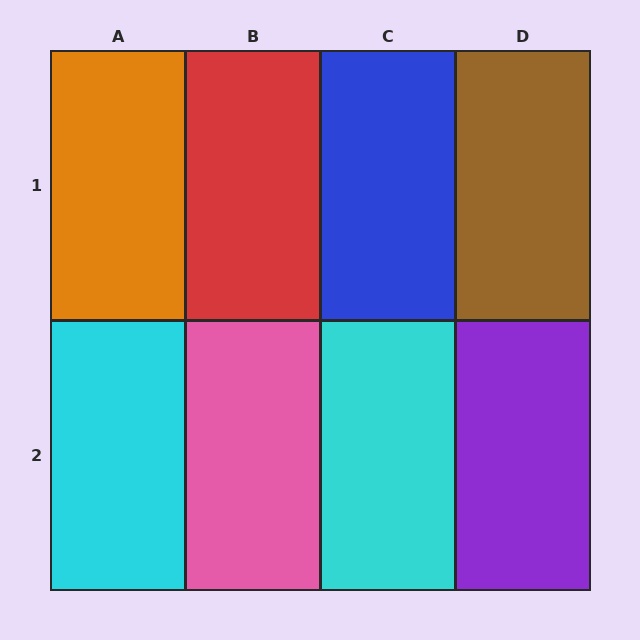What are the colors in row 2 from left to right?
Cyan, pink, cyan, purple.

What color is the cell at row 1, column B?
Red.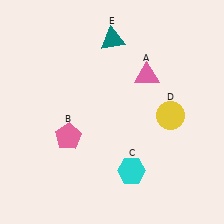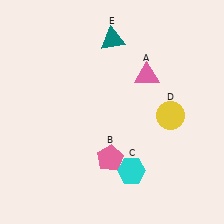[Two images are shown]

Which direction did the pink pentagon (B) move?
The pink pentagon (B) moved right.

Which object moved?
The pink pentagon (B) moved right.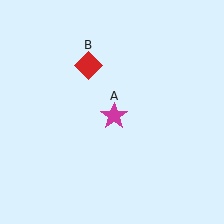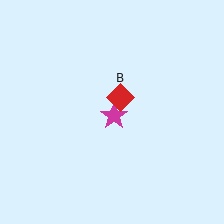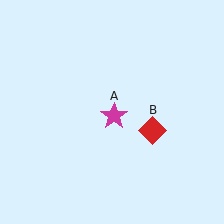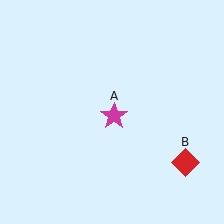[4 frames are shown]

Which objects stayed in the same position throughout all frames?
Magenta star (object A) remained stationary.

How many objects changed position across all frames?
1 object changed position: red diamond (object B).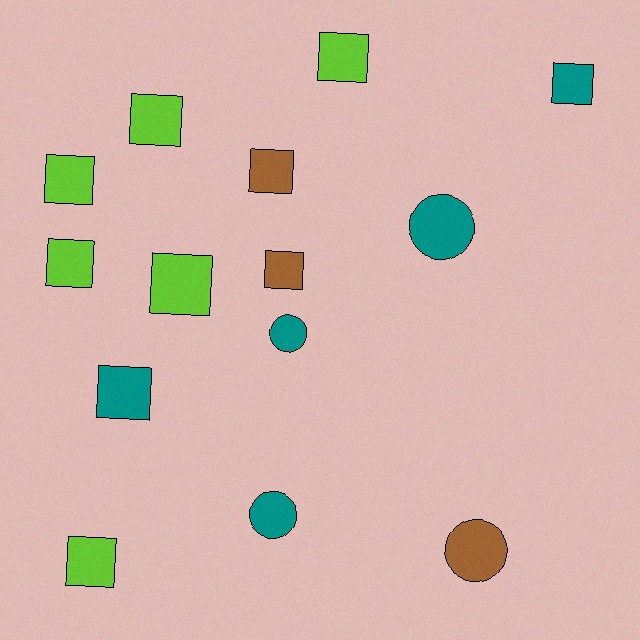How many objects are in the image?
There are 14 objects.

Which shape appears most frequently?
Square, with 10 objects.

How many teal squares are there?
There are 2 teal squares.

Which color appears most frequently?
Lime, with 6 objects.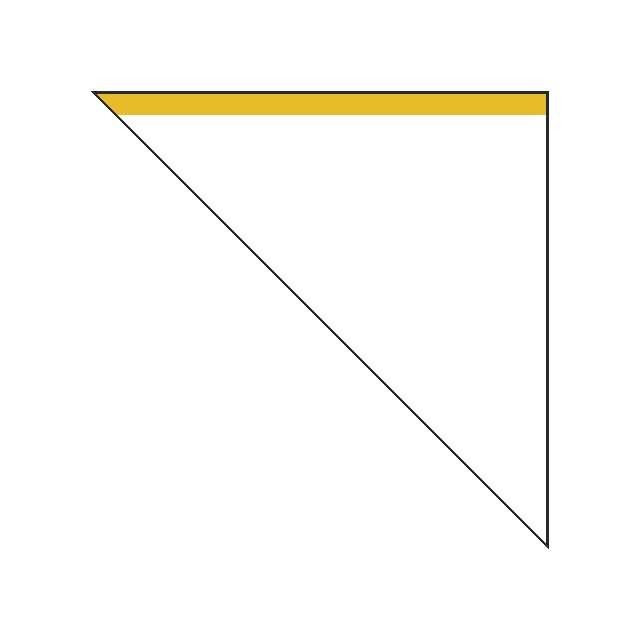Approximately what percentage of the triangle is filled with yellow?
Approximately 10%.